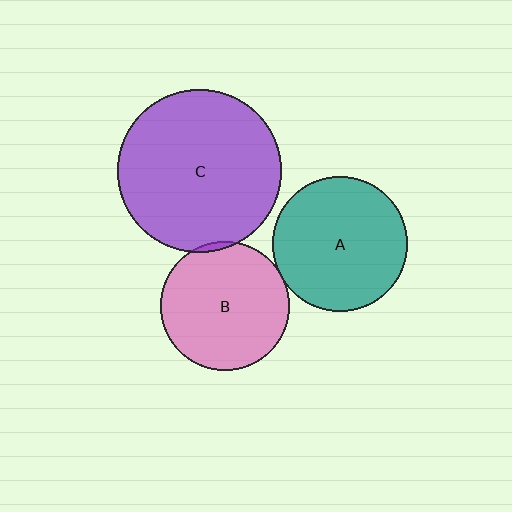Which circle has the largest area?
Circle C (purple).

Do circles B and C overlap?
Yes.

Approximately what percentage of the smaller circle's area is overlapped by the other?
Approximately 5%.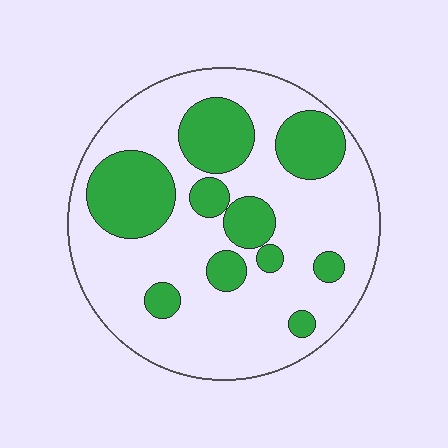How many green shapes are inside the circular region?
10.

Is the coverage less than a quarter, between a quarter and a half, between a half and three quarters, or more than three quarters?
Between a quarter and a half.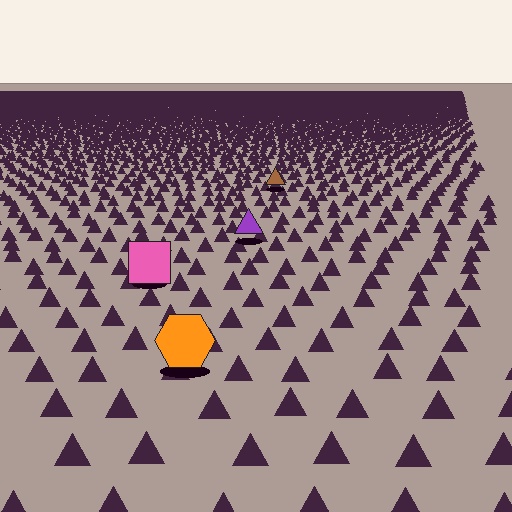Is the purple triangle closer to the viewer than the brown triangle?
Yes. The purple triangle is closer — you can tell from the texture gradient: the ground texture is coarser near it.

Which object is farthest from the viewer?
The brown triangle is farthest from the viewer. It appears smaller and the ground texture around it is denser.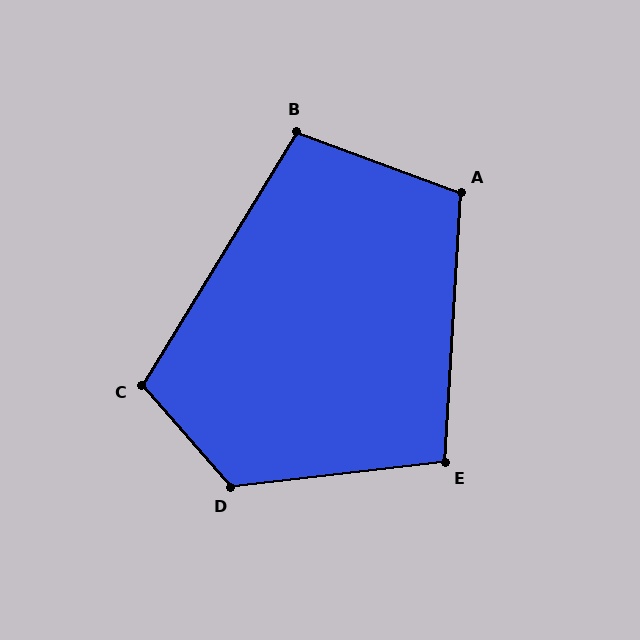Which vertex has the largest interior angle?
D, at approximately 124 degrees.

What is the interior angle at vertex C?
Approximately 108 degrees (obtuse).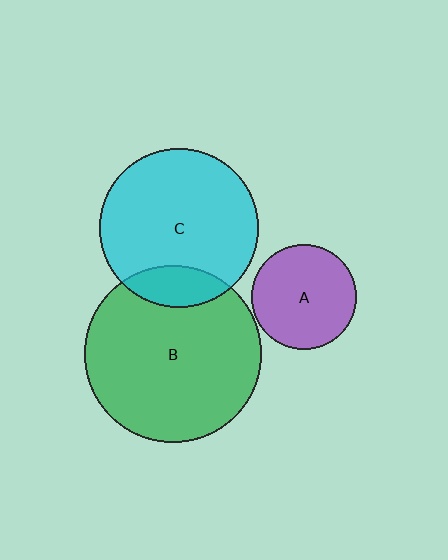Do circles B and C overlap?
Yes.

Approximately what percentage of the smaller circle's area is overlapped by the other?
Approximately 15%.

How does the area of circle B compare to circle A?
Approximately 2.8 times.